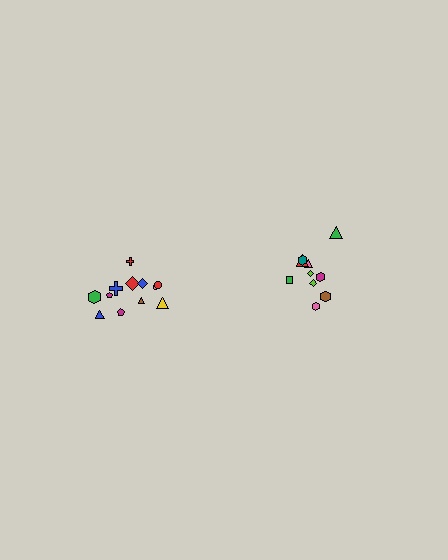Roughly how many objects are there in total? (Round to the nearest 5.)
Roughly 20 objects in total.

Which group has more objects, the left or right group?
The left group.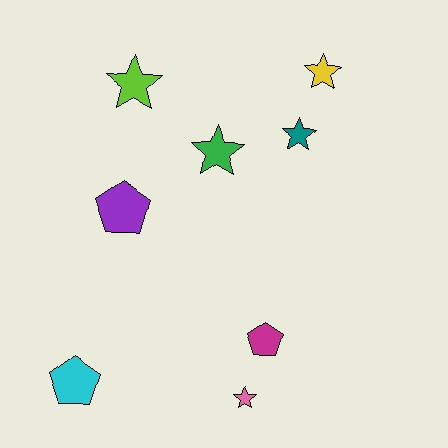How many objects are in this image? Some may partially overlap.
There are 8 objects.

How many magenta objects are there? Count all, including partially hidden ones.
There is 1 magenta object.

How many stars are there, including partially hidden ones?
There are 5 stars.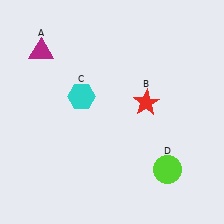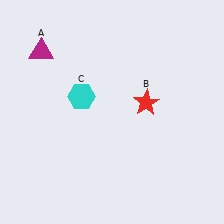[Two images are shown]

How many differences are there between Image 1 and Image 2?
There is 1 difference between the two images.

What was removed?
The lime circle (D) was removed in Image 2.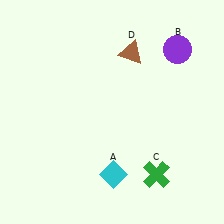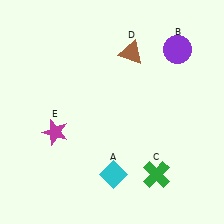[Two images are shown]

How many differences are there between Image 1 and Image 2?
There is 1 difference between the two images.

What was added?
A magenta star (E) was added in Image 2.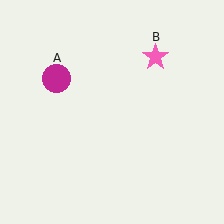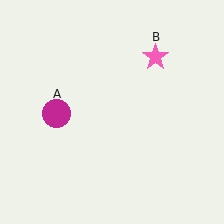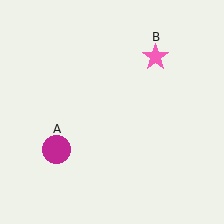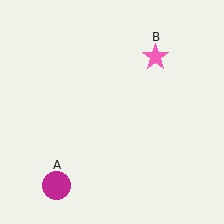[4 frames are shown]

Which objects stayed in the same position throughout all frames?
Pink star (object B) remained stationary.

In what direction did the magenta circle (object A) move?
The magenta circle (object A) moved down.